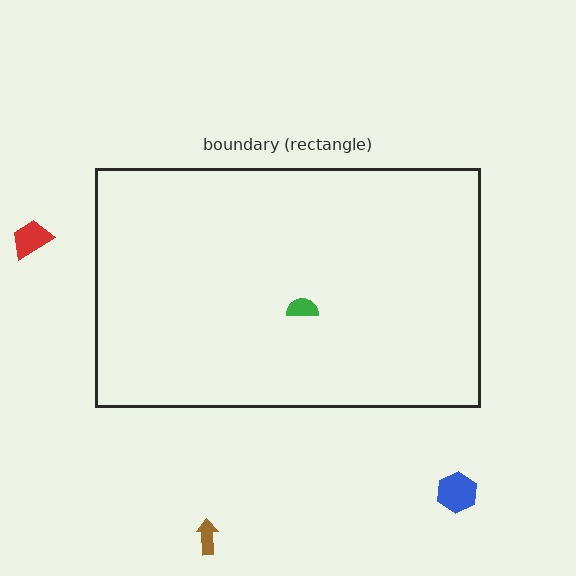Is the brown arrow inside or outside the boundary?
Outside.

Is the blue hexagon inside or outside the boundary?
Outside.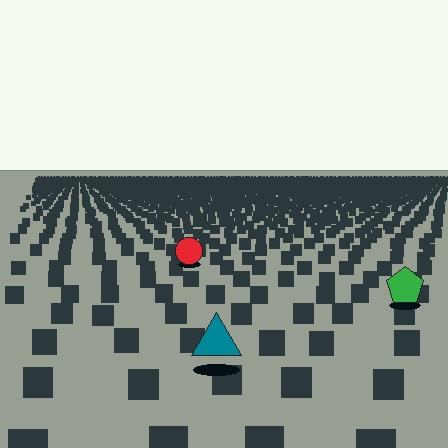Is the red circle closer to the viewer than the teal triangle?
No. The teal triangle is closer — you can tell from the texture gradient: the ground texture is coarser near it.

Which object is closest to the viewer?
The teal triangle is closest. The texture marks near it are larger and more spread out.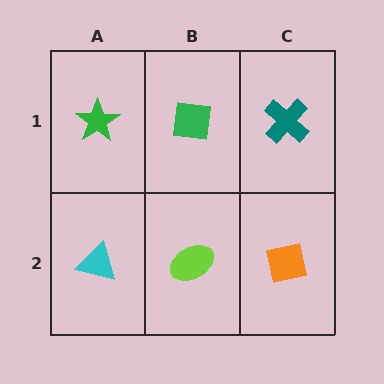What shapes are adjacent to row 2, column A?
A green star (row 1, column A), a lime ellipse (row 2, column B).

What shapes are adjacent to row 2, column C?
A teal cross (row 1, column C), a lime ellipse (row 2, column B).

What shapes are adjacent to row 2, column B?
A green square (row 1, column B), a cyan triangle (row 2, column A), an orange square (row 2, column C).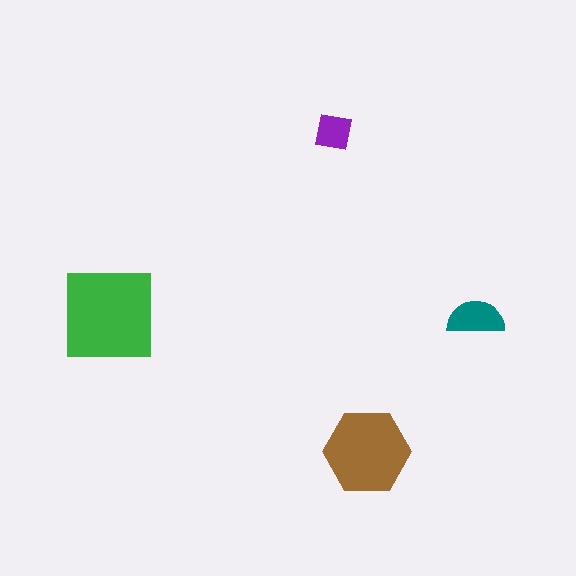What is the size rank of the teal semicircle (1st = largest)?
3rd.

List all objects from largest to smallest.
The green square, the brown hexagon, the teal semicircle, the purple square.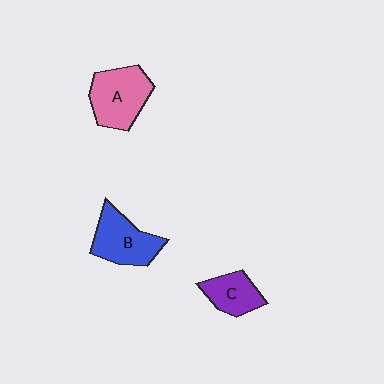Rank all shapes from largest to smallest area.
From largest to smallest: A (pink), B (blue), C (purple).